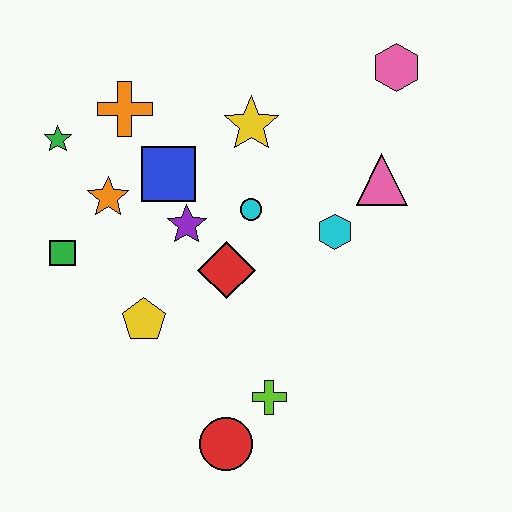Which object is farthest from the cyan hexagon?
The green star is farthest from the cyan hexagon.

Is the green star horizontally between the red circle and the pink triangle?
No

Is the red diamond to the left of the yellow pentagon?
No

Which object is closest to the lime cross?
The red circle is closest to the lime cross.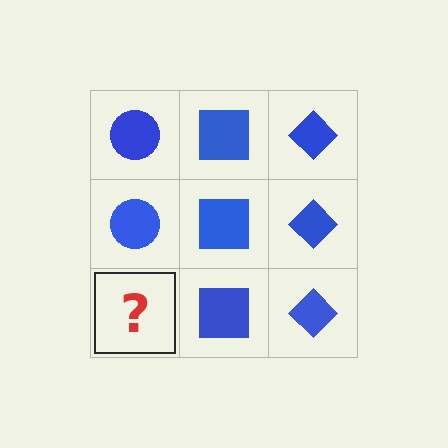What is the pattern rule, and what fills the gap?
The rule is that each column has a consistent shape. The gap should be filled with a blue circle.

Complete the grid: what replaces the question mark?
The question mark should be replaced with a blue circle.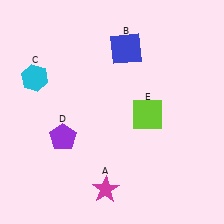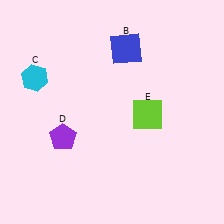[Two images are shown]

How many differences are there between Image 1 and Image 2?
There is 1 difference between the two images.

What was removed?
The magenta star (A) was removed in Image 2.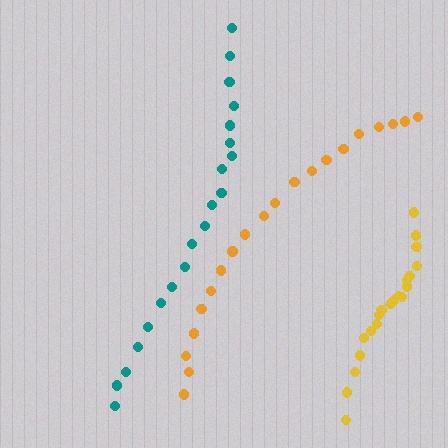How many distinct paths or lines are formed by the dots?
There are 3 distinct paths.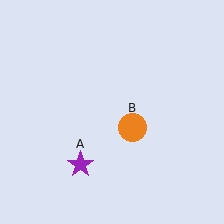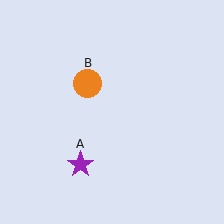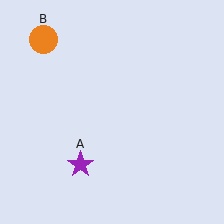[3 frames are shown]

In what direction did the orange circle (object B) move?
The orange circle (object B) moved up and to the left.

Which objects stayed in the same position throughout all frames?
Purple star (object A) remained stationary.